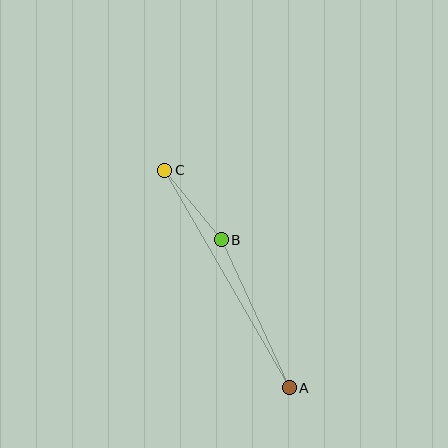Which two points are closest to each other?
Points B and C are closest to each other.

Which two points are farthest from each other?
Points A and C are farthest from each other.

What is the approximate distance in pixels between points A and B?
The distance between A and B is approximately 163 pixels.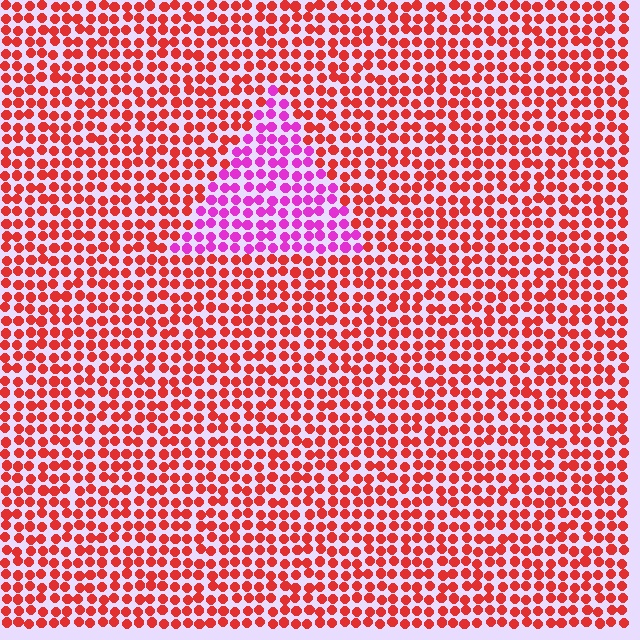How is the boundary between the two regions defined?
The boundary is defined purely by a slight shift in hue (about 54 degrees). Spacing, size, and orientation are identical on both sides.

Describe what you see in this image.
The image is filled with small red elements in a uniform arrangement. A triangle-shaped region is visible where the elements are tinted to a slightly different hue, forming a subtle color boundary.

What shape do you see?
I see a triangle.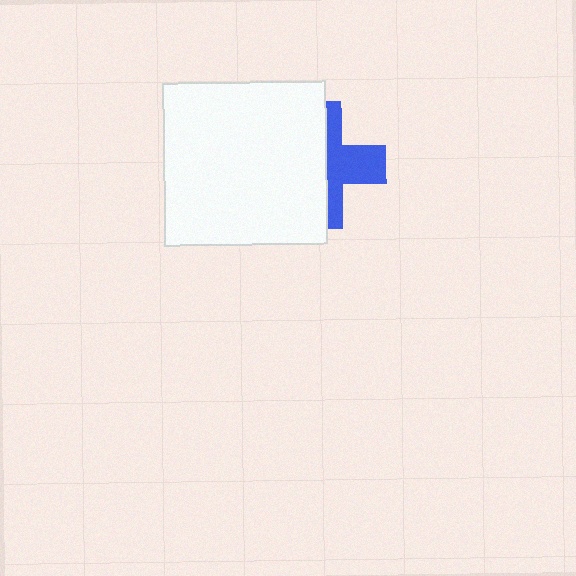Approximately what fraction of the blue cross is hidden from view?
Roughly 58% of the blue cross is hidden behind the white square.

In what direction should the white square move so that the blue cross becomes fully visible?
The white square should move left. That is the shortest direction to clear the overlap and leave the blue cross fully visible.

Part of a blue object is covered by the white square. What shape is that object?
It is a cross.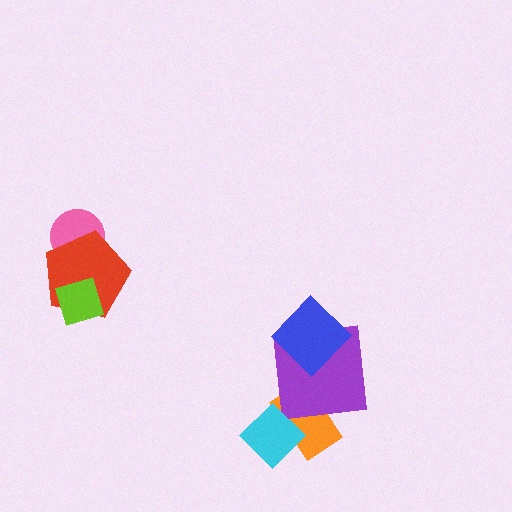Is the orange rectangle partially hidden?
Yes, it is partially covered by another shape.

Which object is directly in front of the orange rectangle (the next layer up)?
The purple square is directly in front of the orange rectangle.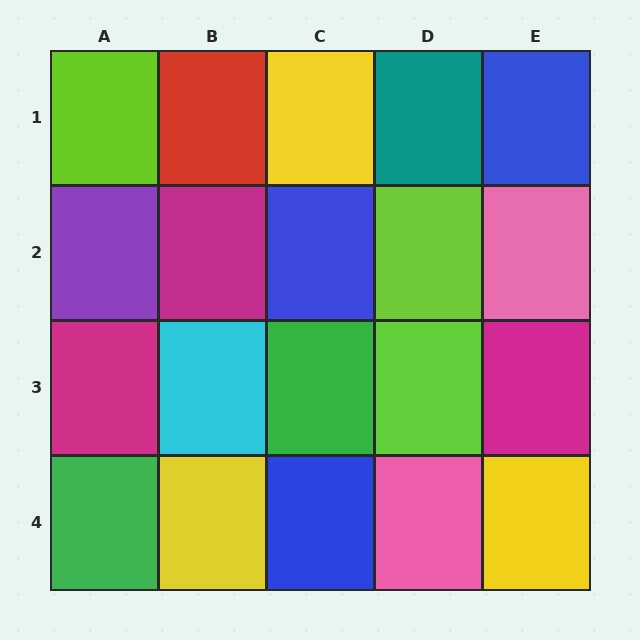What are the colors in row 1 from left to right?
Lime, red, yellow, teal, blue.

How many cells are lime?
3 cells are lime.